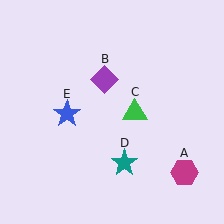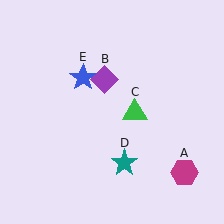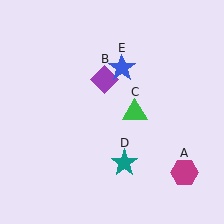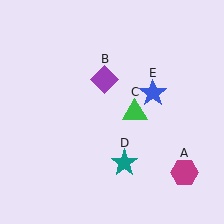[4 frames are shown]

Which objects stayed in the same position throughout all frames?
Magenta hexagon (object A) and purple diamond (object B) and green triangle (object C) and teal star (object D) remained stationary.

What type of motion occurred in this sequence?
The blue star (object E) rotated clockwise around the center of the scene.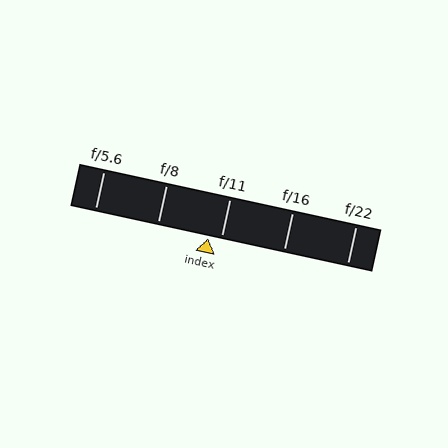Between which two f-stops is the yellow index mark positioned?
The index mark is between f/8 and f/11.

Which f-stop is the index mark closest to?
The index mark is closest to f/11.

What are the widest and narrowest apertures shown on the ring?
The widest aperture shown is f/5.6 and the narrowest is f/22.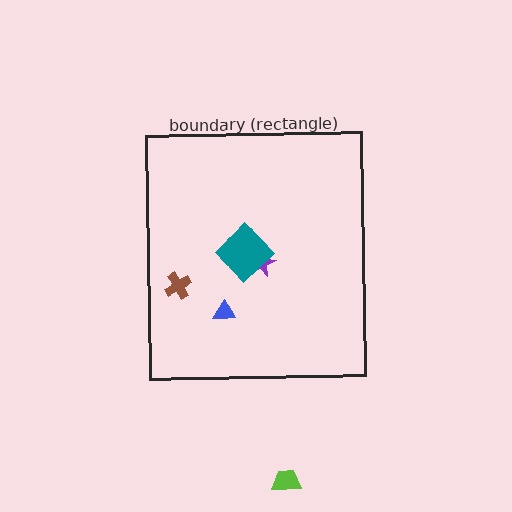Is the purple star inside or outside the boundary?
Inside.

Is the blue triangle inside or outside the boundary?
Inside.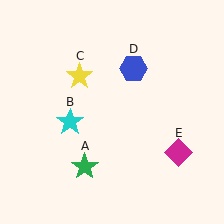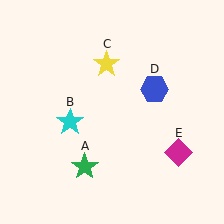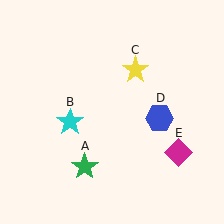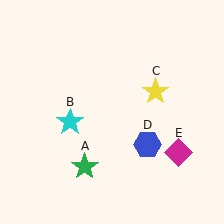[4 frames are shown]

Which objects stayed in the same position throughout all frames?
Green star (object A) and cyan star (object B) and magenta diamond (object E) remained stationary.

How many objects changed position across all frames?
2 objects changed position: yellow star (object C), blue hexagon (object D).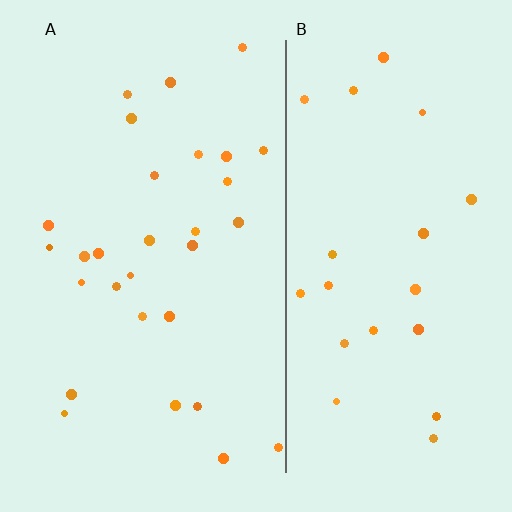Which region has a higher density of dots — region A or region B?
A (the left).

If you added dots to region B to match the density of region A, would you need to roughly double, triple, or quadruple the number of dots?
Approximately double.